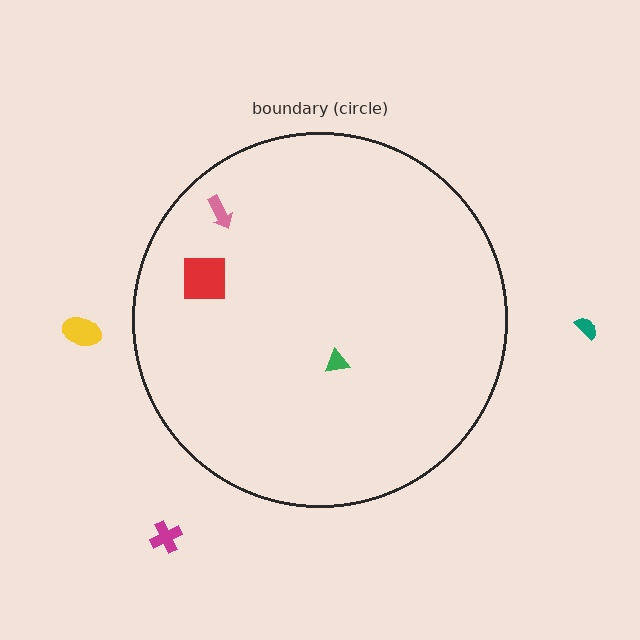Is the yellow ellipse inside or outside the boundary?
Outside.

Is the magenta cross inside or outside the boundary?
Outside.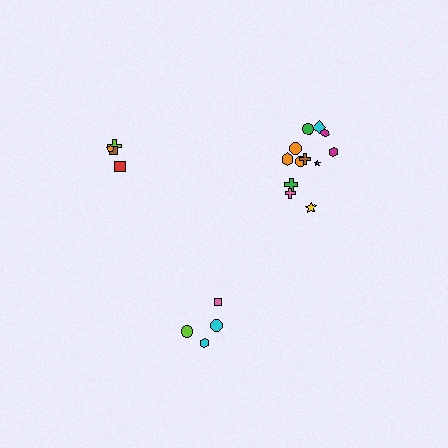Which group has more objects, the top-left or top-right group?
The top-right group.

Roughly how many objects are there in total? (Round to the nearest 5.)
Roughly 20 objects in total.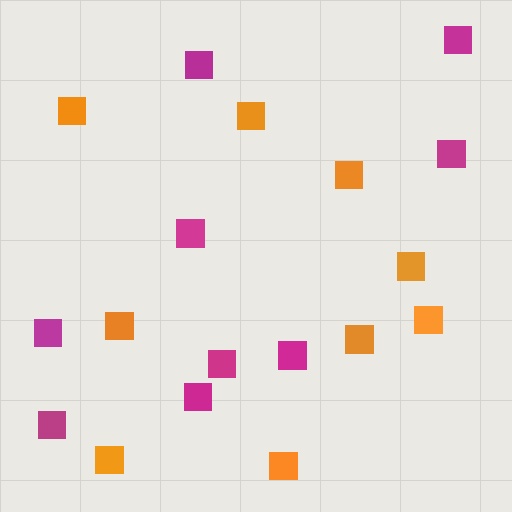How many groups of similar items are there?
There are 2 groups: one group of magenta squares (9) and one group of orange squares (9).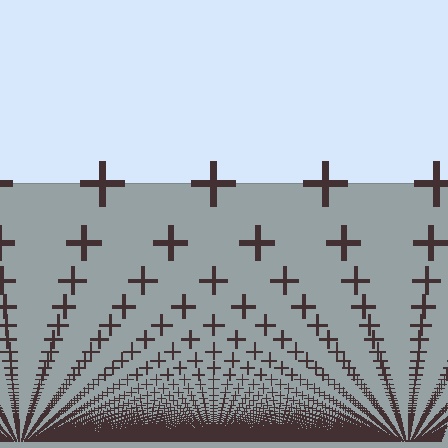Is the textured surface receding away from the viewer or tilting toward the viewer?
The surface appears to tilt toward the viewer. Texture elements get larger and sparser toward the top.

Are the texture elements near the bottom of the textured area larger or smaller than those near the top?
Smaller. The gradient is inverted — elements near the bottom are smaller and denser.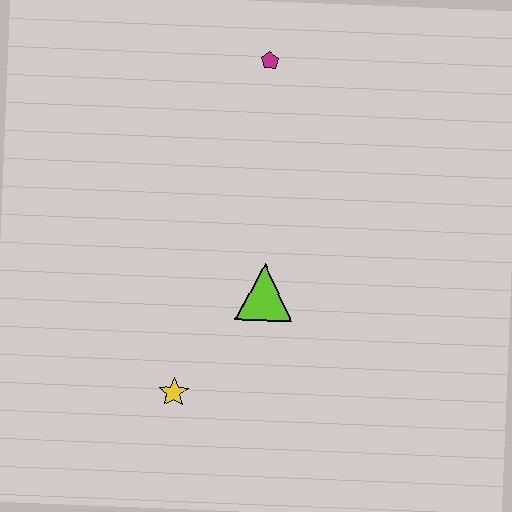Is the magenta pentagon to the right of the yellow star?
Yes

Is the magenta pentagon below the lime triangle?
No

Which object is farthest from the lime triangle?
The magenta pentagon is farthest from the lime triangle.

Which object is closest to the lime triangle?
The yellow star is closest to the lime triangle.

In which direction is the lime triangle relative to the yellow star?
The lime triangle is above the yellow star.